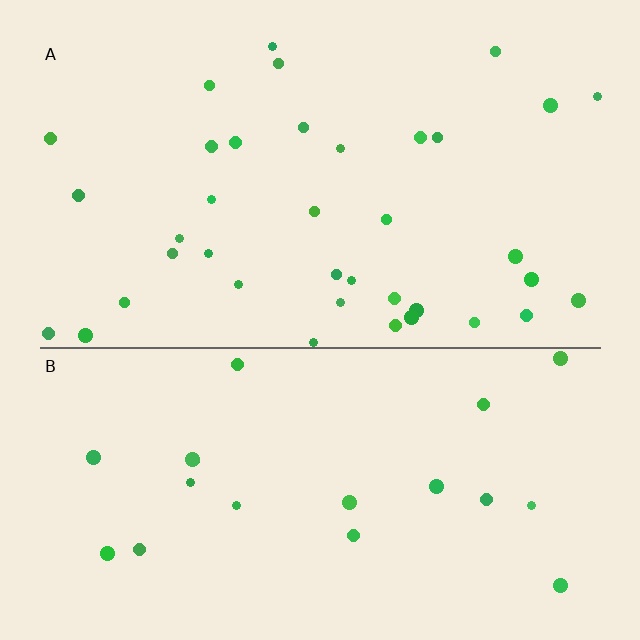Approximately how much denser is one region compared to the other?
Approximately 1.9× — region A over region B.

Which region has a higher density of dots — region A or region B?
A (the top).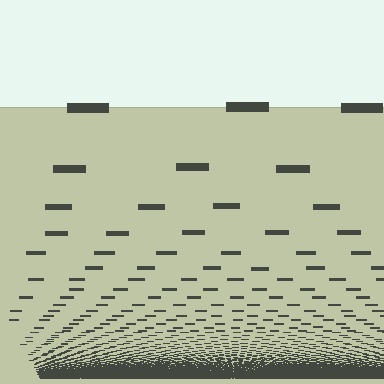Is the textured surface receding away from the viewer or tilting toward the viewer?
The surface appears to tilt toward the viewer. Texture elements get larger and sparser toward the top.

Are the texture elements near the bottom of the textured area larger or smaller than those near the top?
Smaller. The gradient is inverted — elements near the bottom are smaller and denser.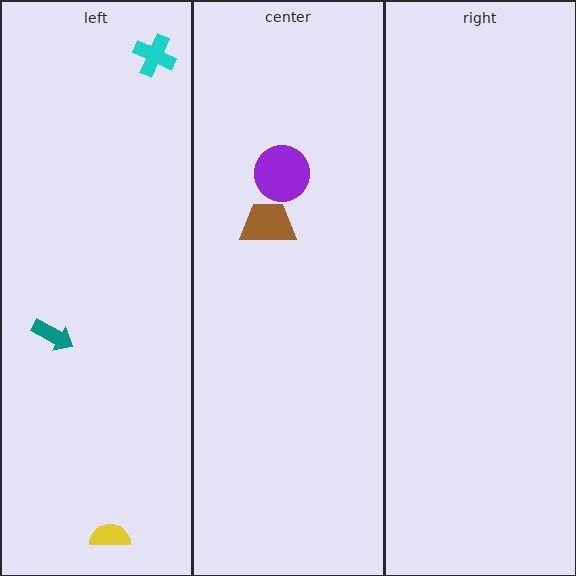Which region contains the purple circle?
The center region.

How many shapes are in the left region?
3.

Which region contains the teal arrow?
The left region.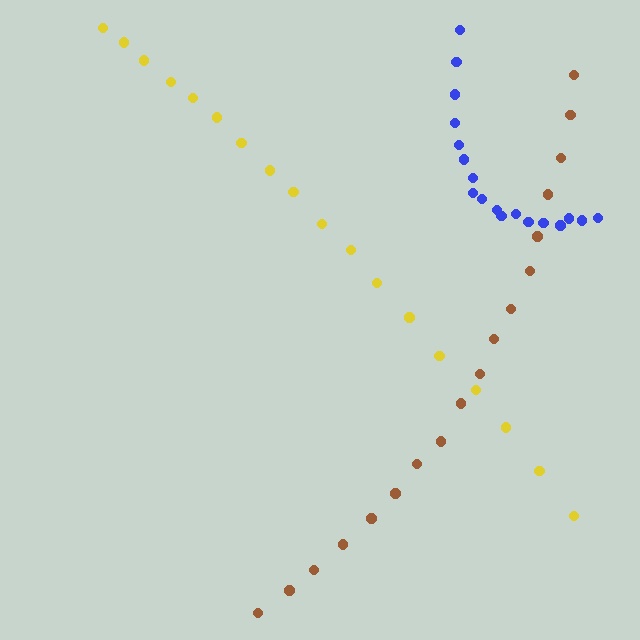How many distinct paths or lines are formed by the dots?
There are 3 distinct paths.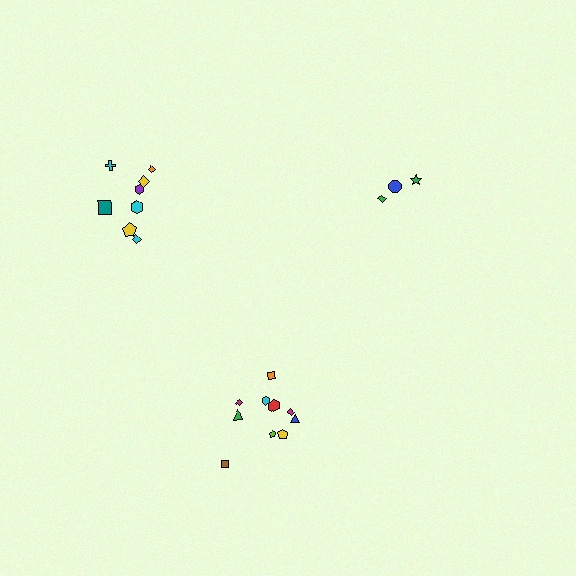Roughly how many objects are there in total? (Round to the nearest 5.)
Roughly 20 objects in total.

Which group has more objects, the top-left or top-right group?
The top-left group.